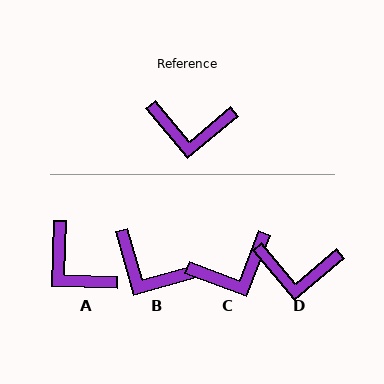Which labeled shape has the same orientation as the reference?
D.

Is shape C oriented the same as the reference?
No, it is off by about 29 degrees.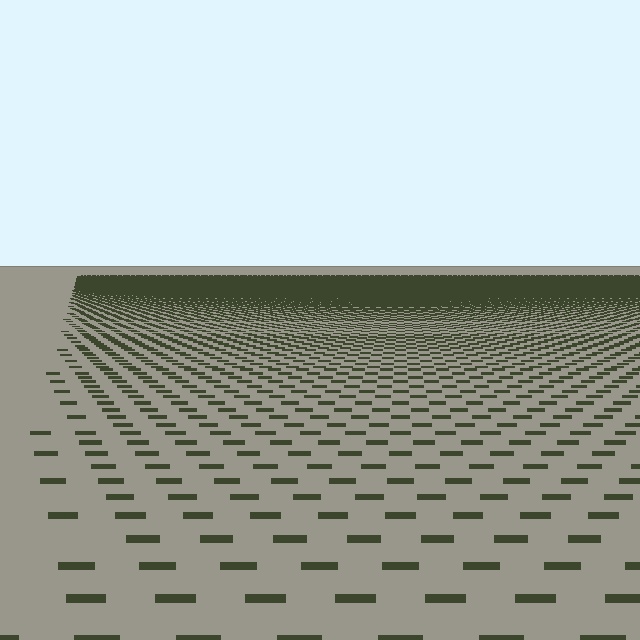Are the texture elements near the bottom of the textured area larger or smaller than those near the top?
Larger. Near the bottom, elements are closer to the viewer and appear at a bigger on-screen size.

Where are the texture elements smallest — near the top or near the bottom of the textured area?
Near the top.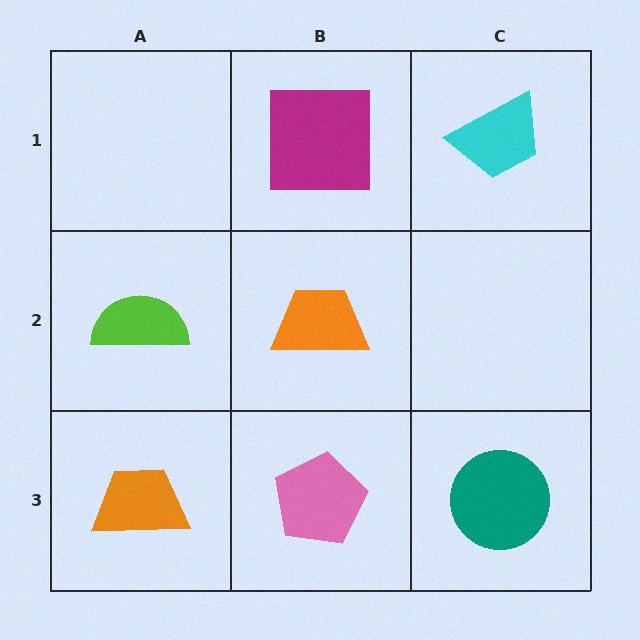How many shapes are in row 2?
2 shapes.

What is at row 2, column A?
A lime semicircle.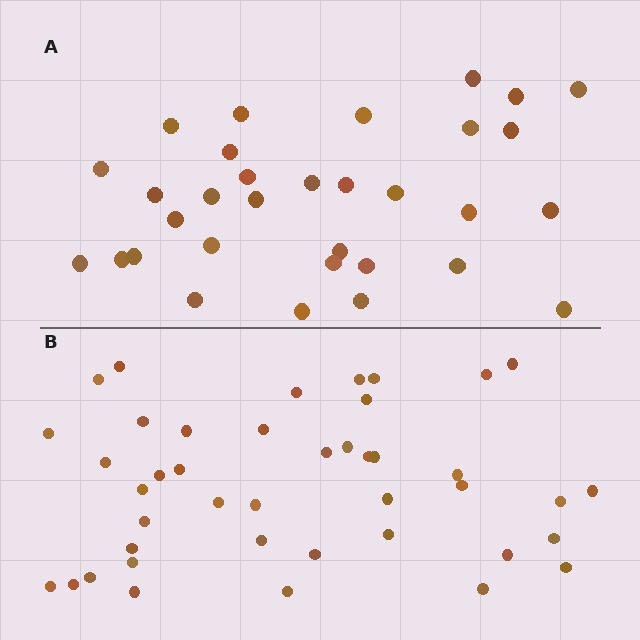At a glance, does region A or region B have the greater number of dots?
Region B (the bottom region) has more dots.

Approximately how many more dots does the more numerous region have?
Region B has roughly 10 or so more dots than region A.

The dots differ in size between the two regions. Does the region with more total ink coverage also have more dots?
No. Region A has more total ink coverage because its dots are larger, but region B actually contains more individual dots. Total area can be misleading — the number of items is what matters here.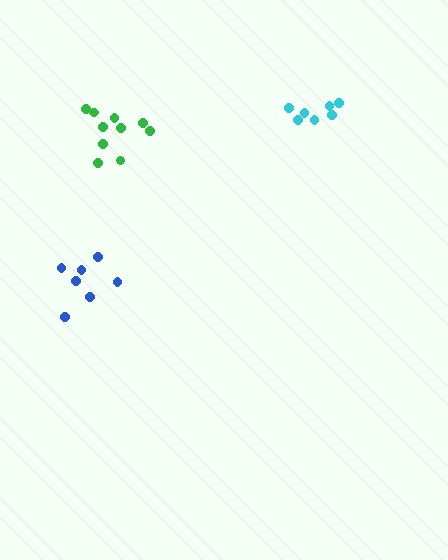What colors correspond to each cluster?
The clusters are colored: cyan, blue, green.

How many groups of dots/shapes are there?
There are 3 groups.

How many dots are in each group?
Group 1: 7 dots, Group 2: 7 dots, Group 3: 10 dots (24 total).